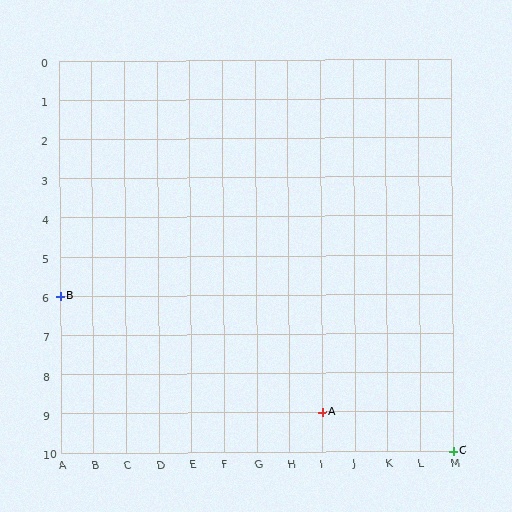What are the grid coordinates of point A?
Point A is at grid coordinates (I, 9).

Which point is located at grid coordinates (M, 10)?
Point C is at (M, 10).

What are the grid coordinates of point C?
Point C is at grid coordinates (M, 10).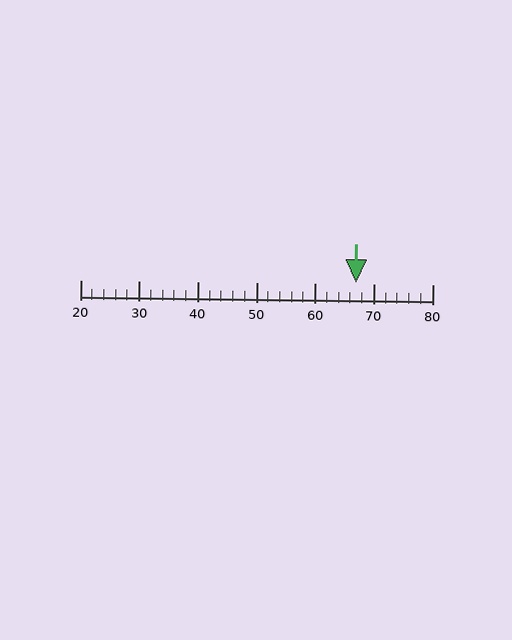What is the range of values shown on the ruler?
The ruler shows values from 20 to 80.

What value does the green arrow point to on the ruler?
The green arrow points to approximately 67.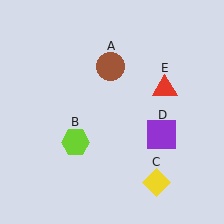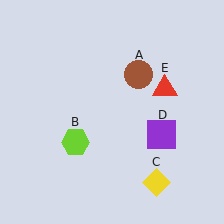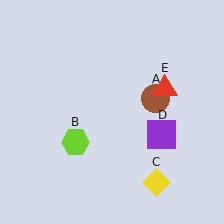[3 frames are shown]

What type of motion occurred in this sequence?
The brown circle (object A) rotated clockwise around the center of the scene.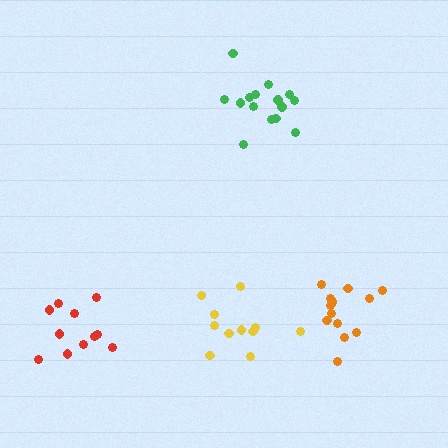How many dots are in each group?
Group 1: 11 dots, Group 2: 11 dots, Group 3: 15 dots, Group 4: 14 dots (51 total).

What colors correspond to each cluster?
The clusters are colored: red, yellow, green, orange.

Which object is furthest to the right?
The orange cluster is rightmost.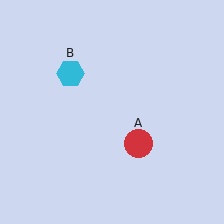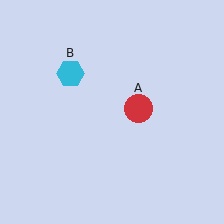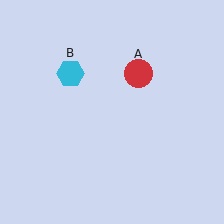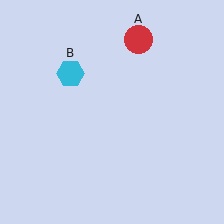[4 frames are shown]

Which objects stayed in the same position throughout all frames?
Cyan hexagon (object B) remained stationary.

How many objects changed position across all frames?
1 object changed position: red circle (object A).